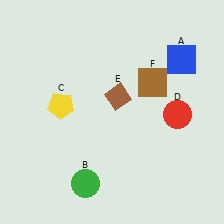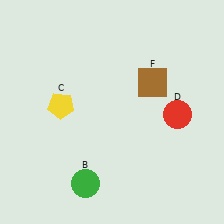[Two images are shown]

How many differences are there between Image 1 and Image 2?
There are 2 differences between the two images.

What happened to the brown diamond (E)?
The brown diamond (E) was removed in Image 2. It was in the top-right area of Image 1.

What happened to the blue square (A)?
The blue square (A) was removed in Image 2. It was in the top-right area of Image 1.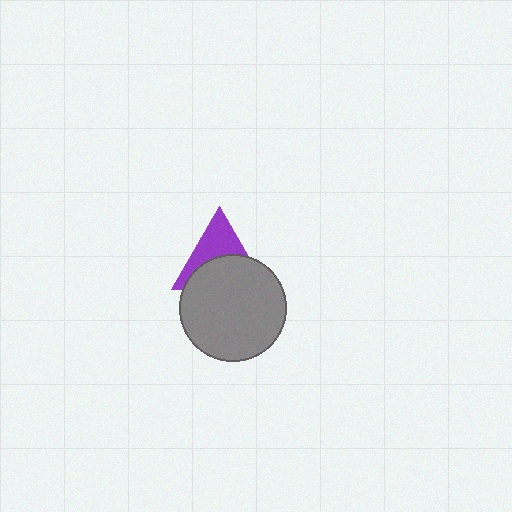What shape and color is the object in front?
The object in front is a gray circle.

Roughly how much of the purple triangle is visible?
About half of it is visible (roughly 46%).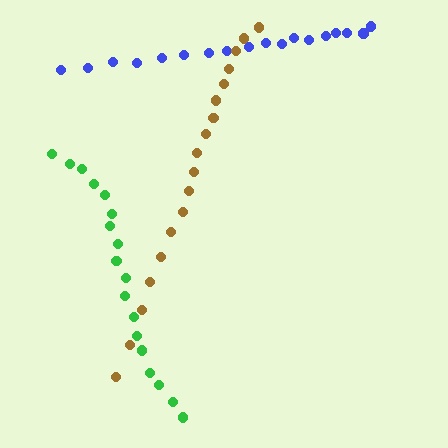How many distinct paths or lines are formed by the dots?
There are 3 distinct paths.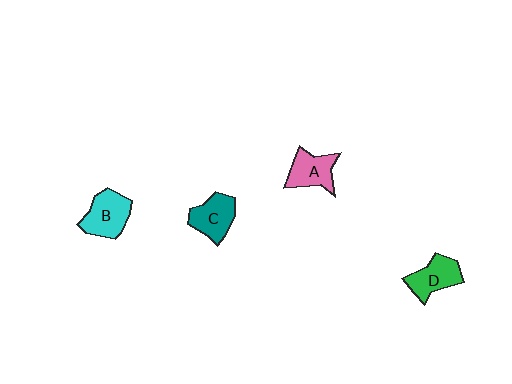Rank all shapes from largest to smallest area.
From largest to smallest: B (cyan), C (teal), D (green), A (pink).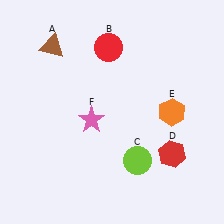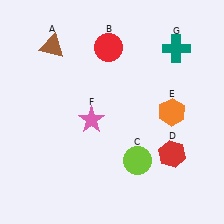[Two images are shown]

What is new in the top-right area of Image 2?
A teal cross (G) was added in the top-right area of Image 2.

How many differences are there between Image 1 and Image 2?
There is 1 difference between the two images.